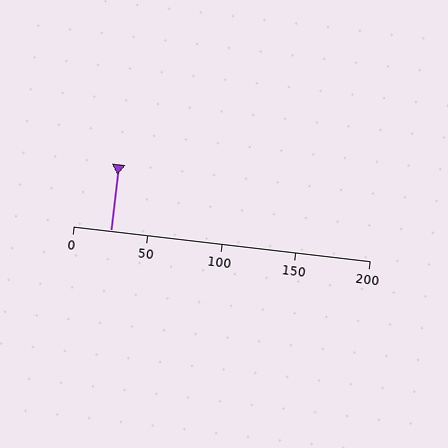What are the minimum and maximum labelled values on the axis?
The axis runs from 0 to 200.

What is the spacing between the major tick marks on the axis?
The major ticks are spaced 50 apart.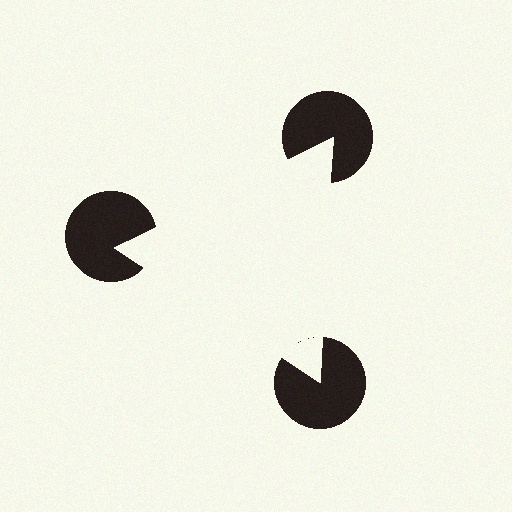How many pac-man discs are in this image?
There are 3 — one at each vertex of the illusory triangle.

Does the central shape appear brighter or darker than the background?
It typically appears slightly brighter than the background, even though no actual brightness change is drawn.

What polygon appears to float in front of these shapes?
An illusory triangle — its edges are inferred from the aligned wedge cuts in the pac-man discs, not physically drawn.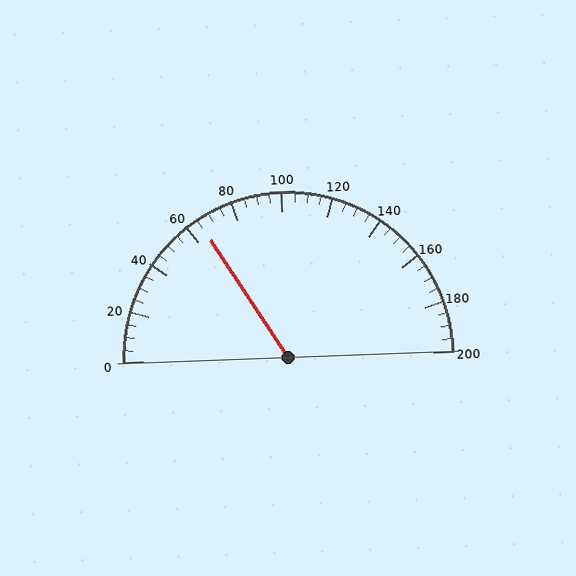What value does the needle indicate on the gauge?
The needle indicates approximately 65.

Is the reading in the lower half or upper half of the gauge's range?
The reading is in the lower half of the range (0 to 200).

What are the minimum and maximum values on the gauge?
The gauge ranges from 0 to 200.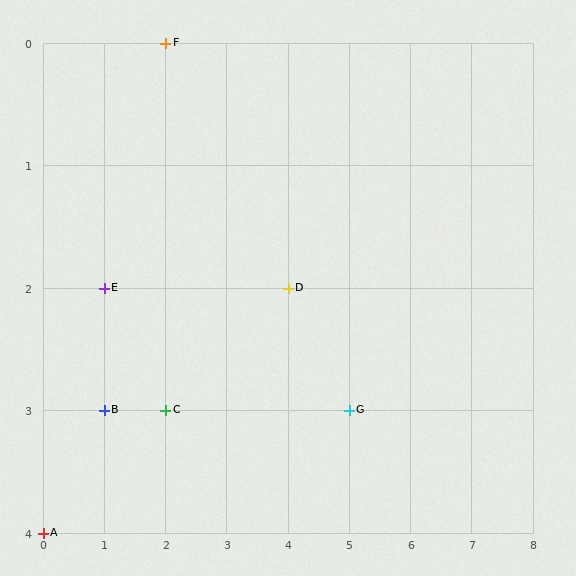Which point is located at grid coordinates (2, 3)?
Point C is at (2, 3).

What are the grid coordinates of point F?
Point F is at grid coordinates (2, 0).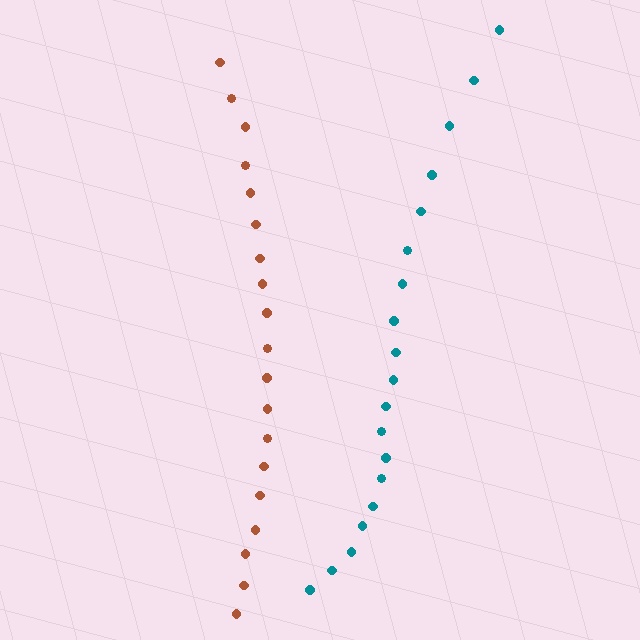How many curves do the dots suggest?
There are 2 distinct paths.